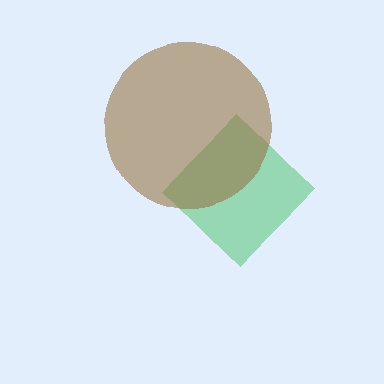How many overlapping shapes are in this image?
There are 2 overlapping shapes in the image.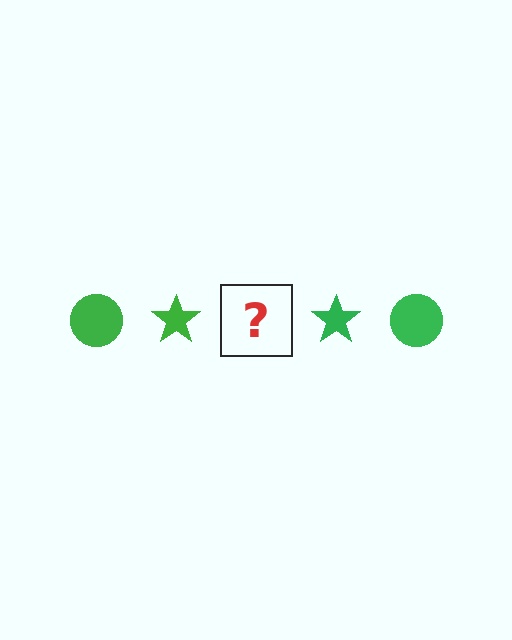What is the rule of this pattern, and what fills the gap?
The rule is that the pattern cycles through circle, star shapes in green. The gap should be filled with a green circle.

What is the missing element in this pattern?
The missing element is a green circle.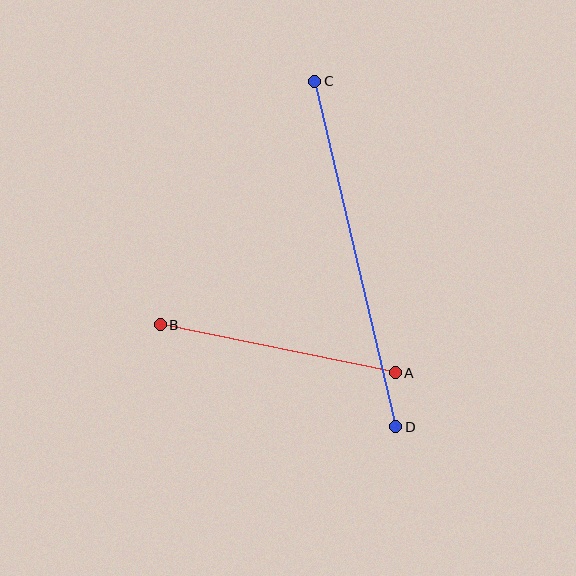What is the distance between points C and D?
The distance is approximately 355 pixels.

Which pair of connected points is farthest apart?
Points C and D are farthest apart.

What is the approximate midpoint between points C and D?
The midpoint is at approximately (355, 254) pixels.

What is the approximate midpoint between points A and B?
The midpoint is at approximately (278, 349) pixels.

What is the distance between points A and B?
The distance is approximately 240 pixels.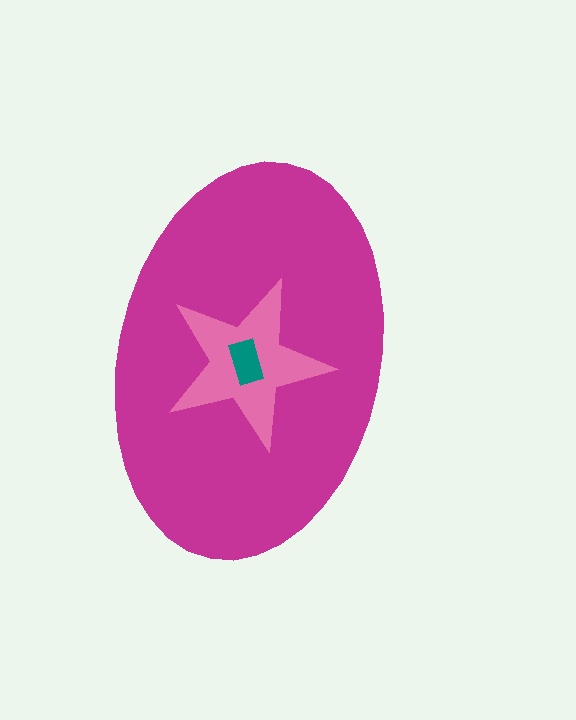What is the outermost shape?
The magenta ellipse.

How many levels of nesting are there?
3.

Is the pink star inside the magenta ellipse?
Yes.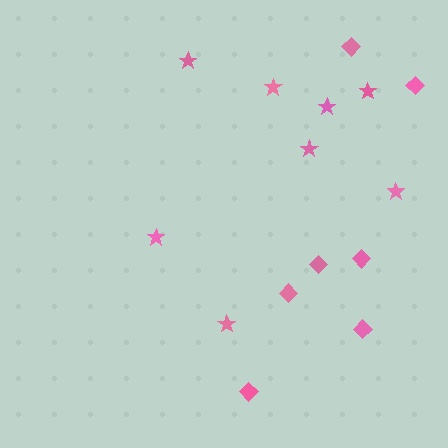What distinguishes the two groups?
There are 2 groups: one group of stars (8) and one group of diamonds (7).